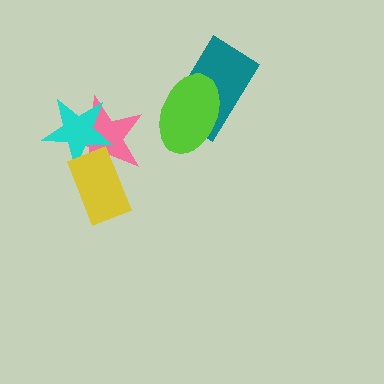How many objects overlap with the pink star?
2 objects overlap with the pink star.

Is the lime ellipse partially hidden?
No, no other shape covers it.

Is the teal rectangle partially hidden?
Yes, it is partially covered by another shape.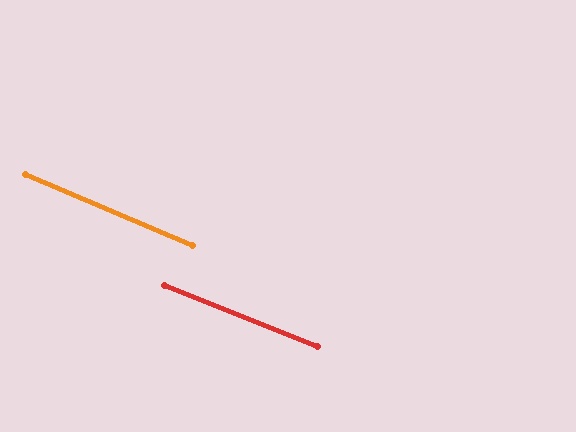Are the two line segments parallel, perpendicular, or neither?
Parallel — their directions differ by only 1.0°.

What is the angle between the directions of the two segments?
Approximately 1 degree.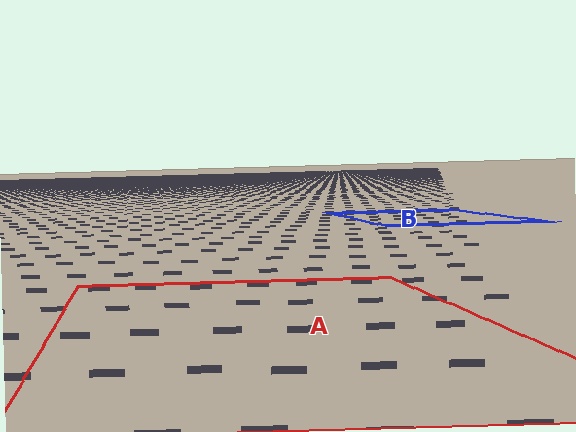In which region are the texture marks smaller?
The texture marks are smaller in region B, because it is farther away.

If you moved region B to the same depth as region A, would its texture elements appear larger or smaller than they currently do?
They would appear larger. At a closer depth, the same texture elements are projected at a bigger on-screen size.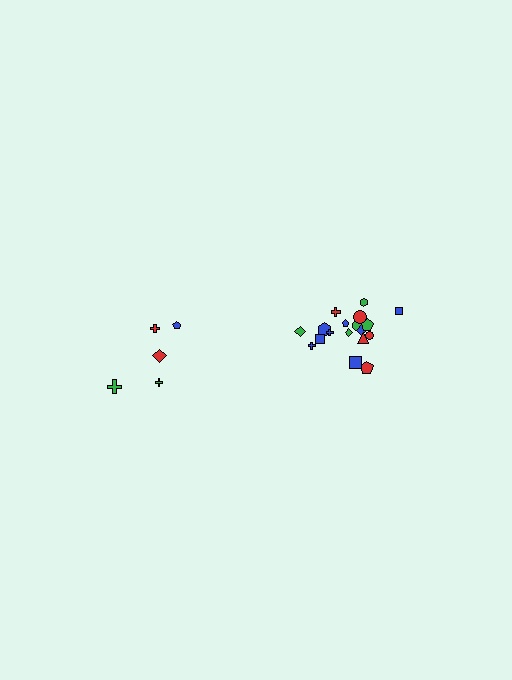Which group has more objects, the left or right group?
The right group.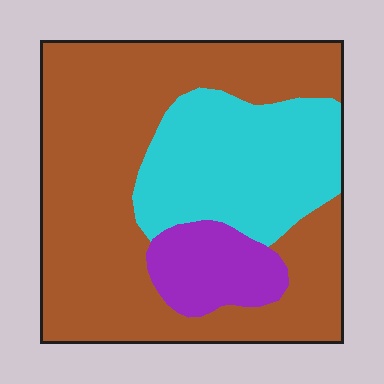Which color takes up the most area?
Brown, at roughly 60%.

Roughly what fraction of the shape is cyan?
Cyan takes up about one quarter (1/4) of the shape.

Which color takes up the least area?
Purple, at roughly 10%.